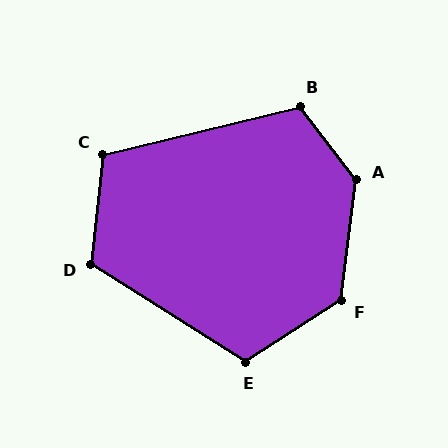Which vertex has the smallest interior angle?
C, at approximately 110 degrees.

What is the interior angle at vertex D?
Approximately 116 degrees (obtuse).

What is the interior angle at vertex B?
Approximately 114 degrees (obtuse).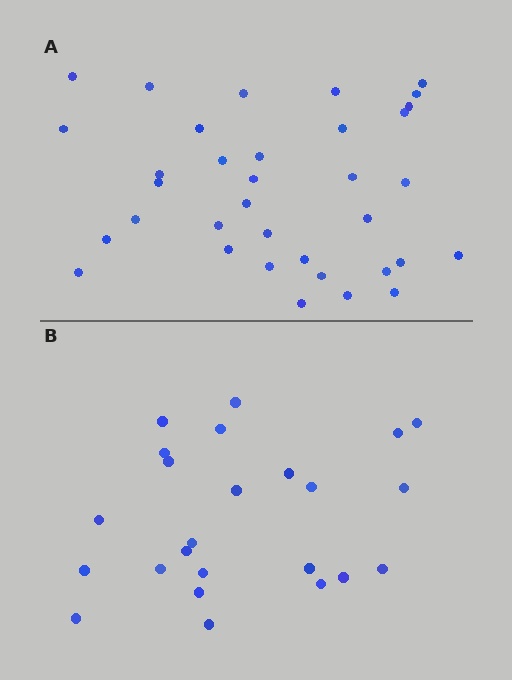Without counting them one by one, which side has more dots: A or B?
Region A (the top region) has more dots.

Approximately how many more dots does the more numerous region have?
Region A has roughly 12 or so more dots than region B.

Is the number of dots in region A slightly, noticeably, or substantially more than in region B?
Region A has substantially more. The ratio is roughly 1.5 to 1.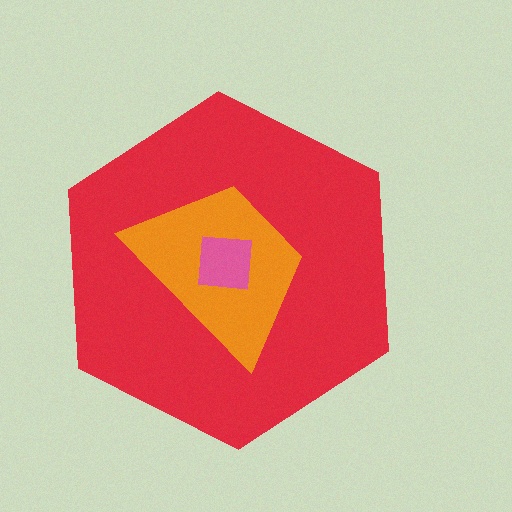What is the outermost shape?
The red hexagon.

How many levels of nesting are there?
3.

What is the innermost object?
The pink square.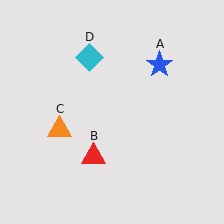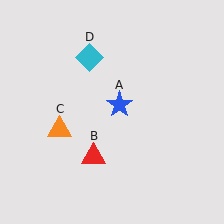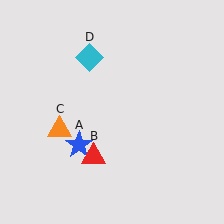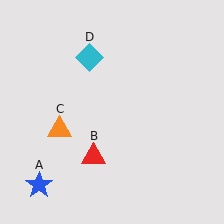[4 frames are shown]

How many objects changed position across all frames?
1 object changed position: blue star (object A).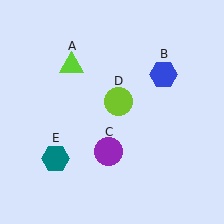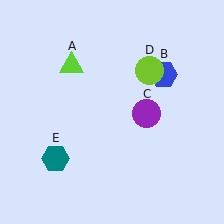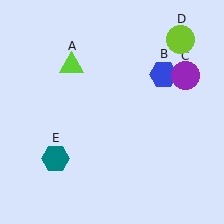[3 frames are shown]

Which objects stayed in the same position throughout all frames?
Lime triangle (object A) and blue hexagon (object B) and teal hexagon (object E) remained stationary.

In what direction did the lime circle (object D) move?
The lime circle (object D) moved up and to the right.